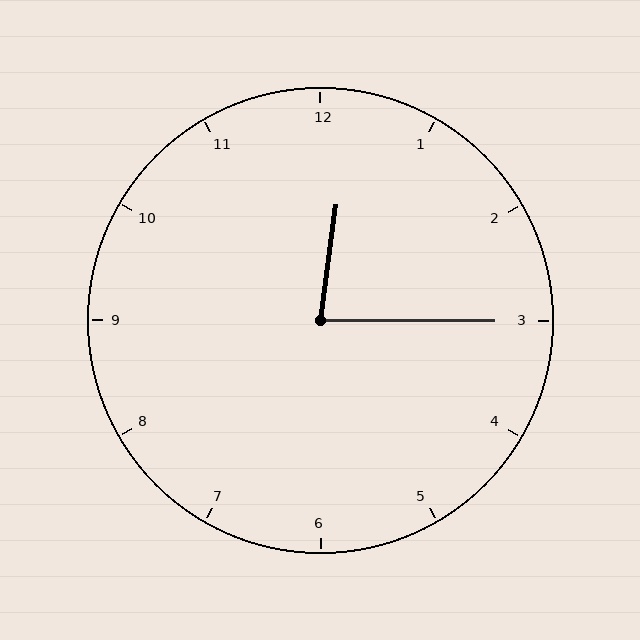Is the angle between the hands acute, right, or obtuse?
It is acute.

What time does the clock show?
12:15.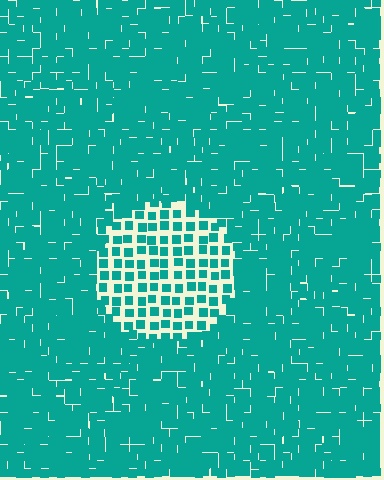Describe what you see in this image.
The image contains small teal elements arranged at two different densities. A circle-shaped region is visible where the elements are less densely packed than the surrounding area.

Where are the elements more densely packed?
The elements are more densely packed outside the circle boundary.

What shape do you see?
I see a circle.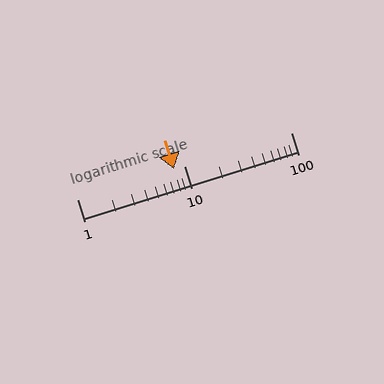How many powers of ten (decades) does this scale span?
The scale spans 2 decades, from 1 to 100.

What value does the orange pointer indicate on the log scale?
The pointer indicates approximately 8.1.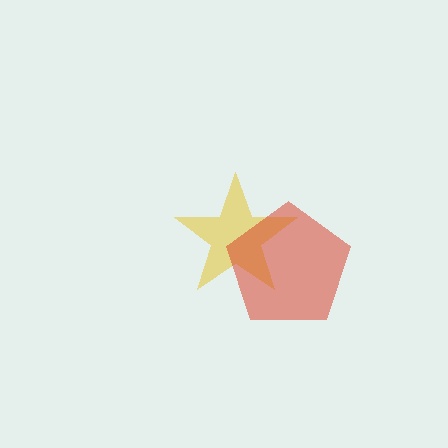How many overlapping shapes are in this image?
There are 2 overlapping shapes in the image.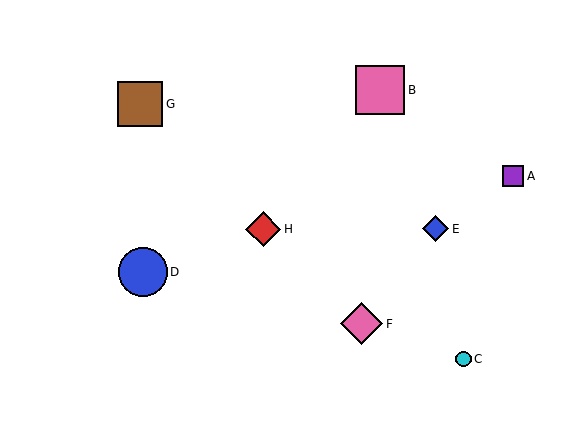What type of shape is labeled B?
Shape B is a pink square.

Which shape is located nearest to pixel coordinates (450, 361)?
The cyan circle (labeled C) at (463, 359) is nearest to that location.